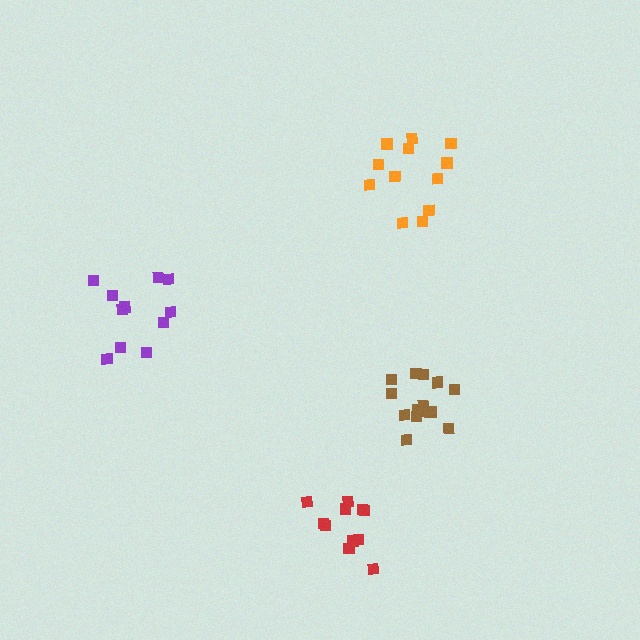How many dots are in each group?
Group 1: 15 dots, Group 2: 12 dots, Group 3: 11 dots, Group 4: 11 dots (49 total).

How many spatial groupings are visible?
There are 4 spatial groupings.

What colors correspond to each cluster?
The clusters are colored: brown, orange, purple, red.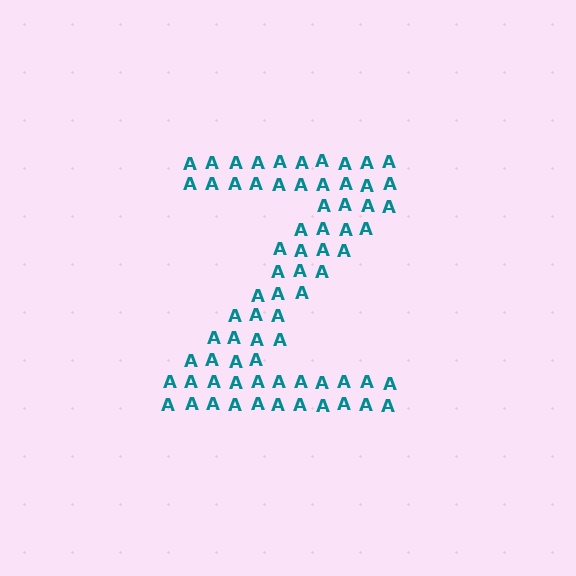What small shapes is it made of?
It is made of small letter A's.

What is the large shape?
The large shape is the letter Z.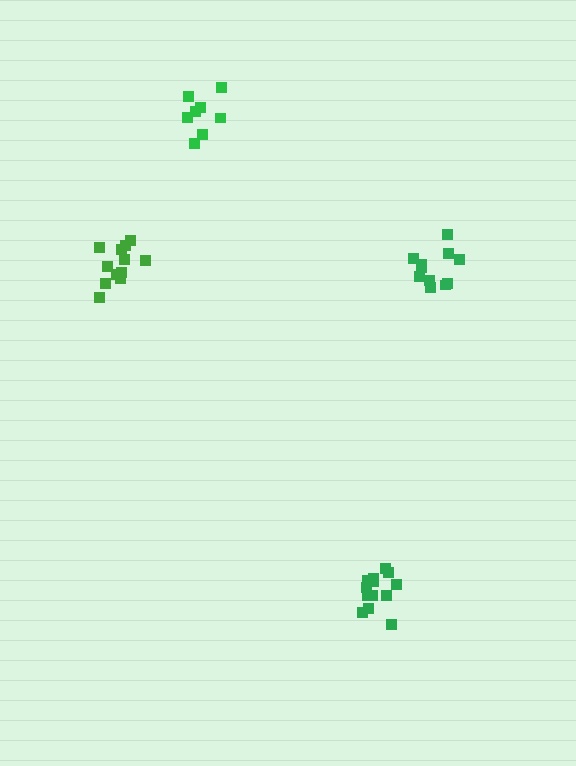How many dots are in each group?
Group 1: 8 dots, Group 2: 11 dots, Group 3: 12 dots, Group 4: 13 dots (44 total).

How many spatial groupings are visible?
There are 4 spatial groupings.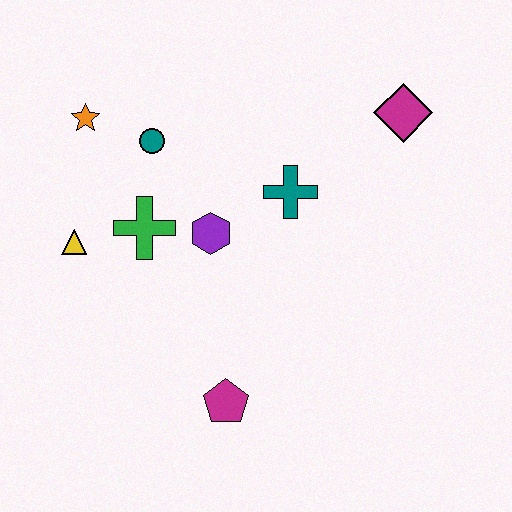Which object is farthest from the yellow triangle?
The magenta diamond is farthest from the yellow triangle.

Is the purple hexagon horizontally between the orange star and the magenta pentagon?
Yes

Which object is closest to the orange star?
The teal circle is closest to the orange star.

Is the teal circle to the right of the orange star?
Yes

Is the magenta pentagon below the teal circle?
Yes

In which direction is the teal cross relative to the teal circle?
The teal cross is to the right of the teal circle.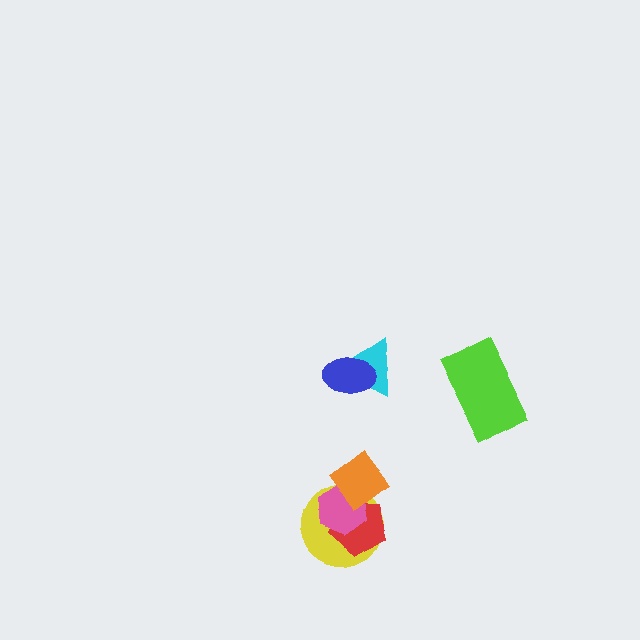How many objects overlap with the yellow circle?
3 objects overlap with the yellow circle.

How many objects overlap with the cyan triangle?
1 object overlaps with the cyan triangle.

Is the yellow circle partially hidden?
Yes, it is partially covered by another shape.